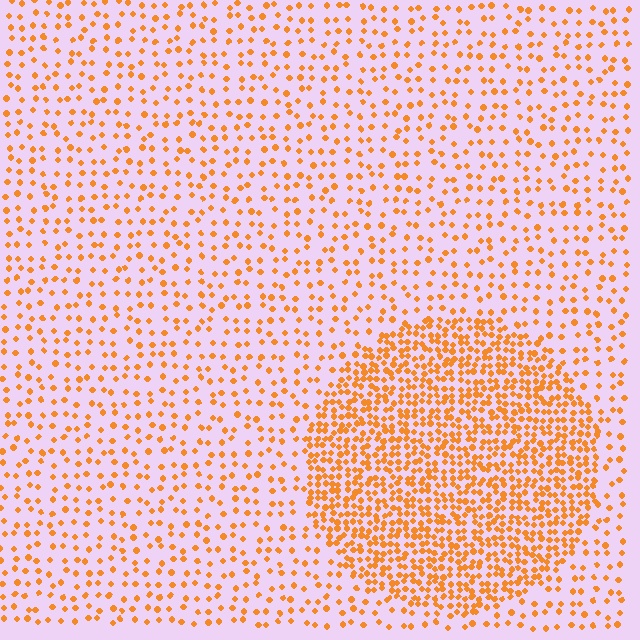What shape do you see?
I see a circle.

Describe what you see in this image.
The image contains small orange elements arranged at two different densities. A circle-shaped region is visible where the elements are more densely packed than the surrounding area.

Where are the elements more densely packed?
The elements are more densely packed inside the circle boundary.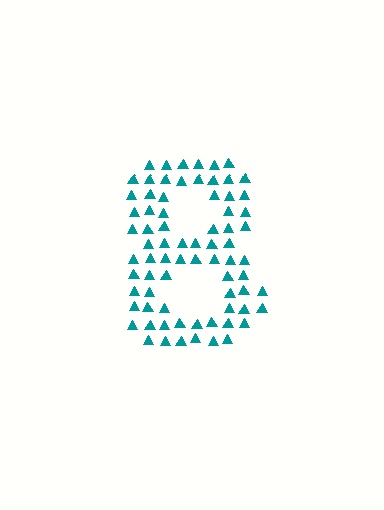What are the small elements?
The small elements are triangles.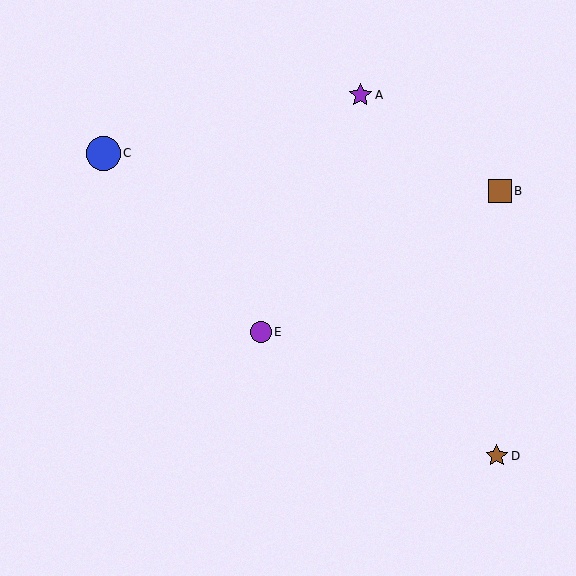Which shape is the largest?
The blue circle (labeled C) is the largest.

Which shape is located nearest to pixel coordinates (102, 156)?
The blue circle (labeled C) at (103, 153) is nearest to that location.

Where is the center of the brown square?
The center of the brown square is at (500, 191).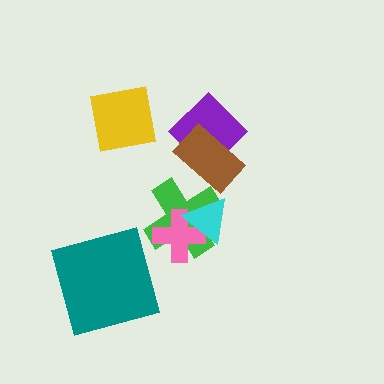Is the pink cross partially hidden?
Yes, it is partially covered by another shape.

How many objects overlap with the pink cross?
2 objects overlap with the pink cross.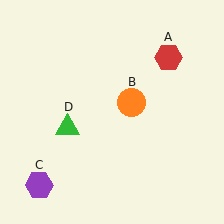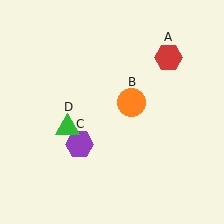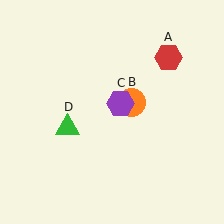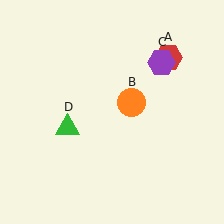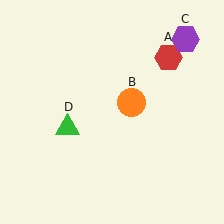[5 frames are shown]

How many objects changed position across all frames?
1 object changed position: purple hexagon (object C).